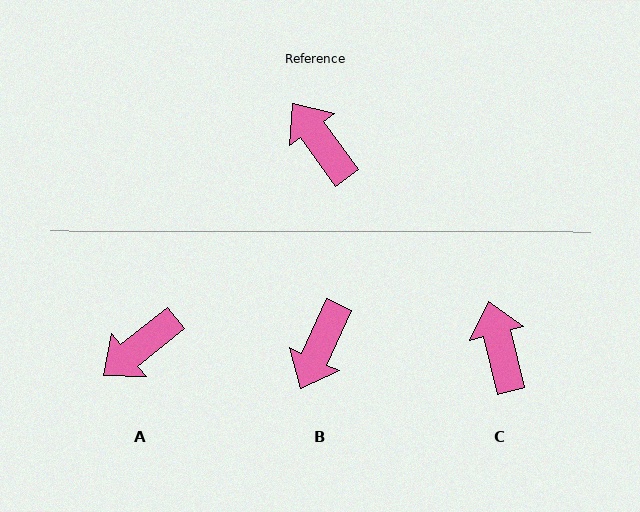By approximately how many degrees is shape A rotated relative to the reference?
Approximately 93 degrees counter-clockwise.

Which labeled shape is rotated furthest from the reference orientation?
B, about 119 degrees away.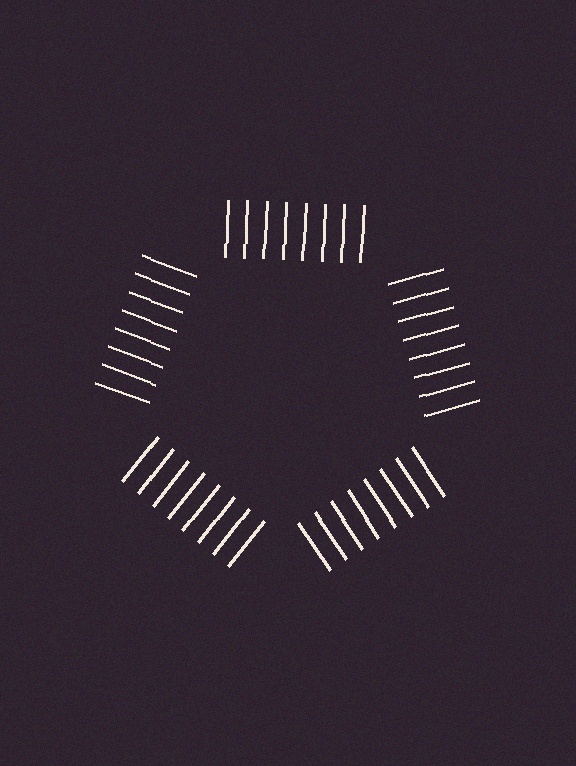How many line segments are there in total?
40 — 8 along each of the 5 edges.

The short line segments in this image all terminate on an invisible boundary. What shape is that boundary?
An illusory pentagon — the line segments terminate on its edges but no continuous stroke is drawn.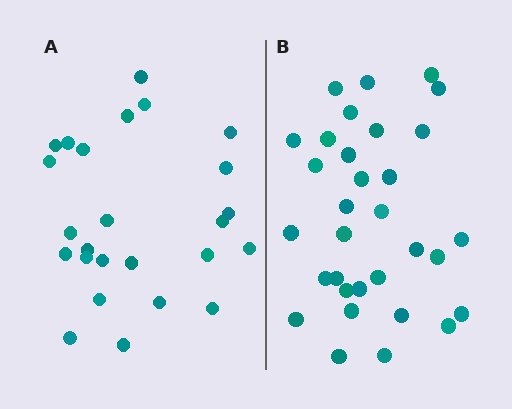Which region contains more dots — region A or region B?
Region B (the right region) has more dots.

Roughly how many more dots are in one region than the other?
Region B has roughly 8 or so more dots than region A.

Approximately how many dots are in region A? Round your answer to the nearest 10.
About 20 dots. (The exact count is 25, which rounds to 20.)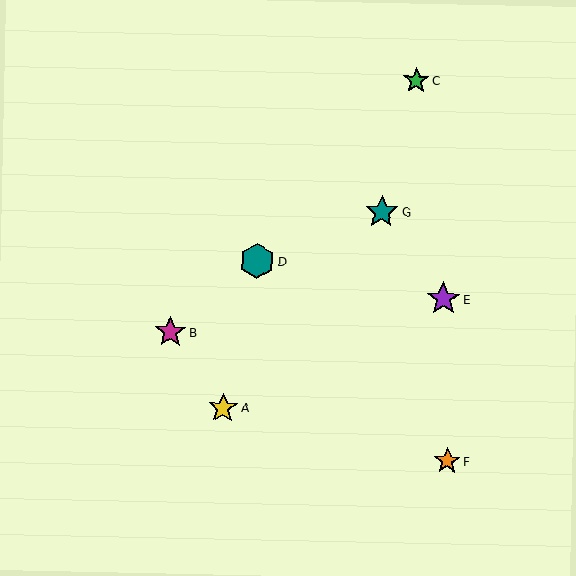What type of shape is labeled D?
Shape D is a teal hexagon.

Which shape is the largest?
The teal hexagon (labeled D) is the largest.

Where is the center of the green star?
The center of the green star is at (416, 81).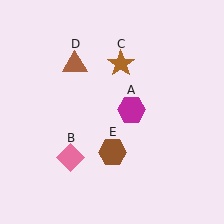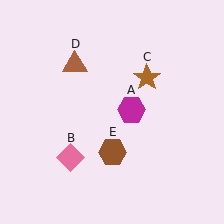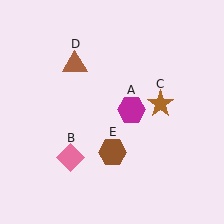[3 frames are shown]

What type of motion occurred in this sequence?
The brown star (object C) rotated clockwise around the center of the scene.